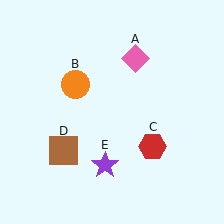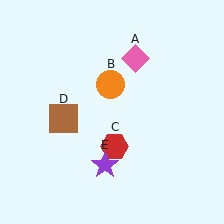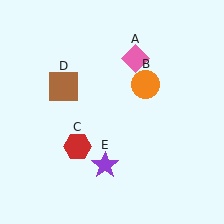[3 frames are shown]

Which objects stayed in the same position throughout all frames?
Pink diamond (object A) and purple star (object E) remained stationary.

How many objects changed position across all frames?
3 objects changed position: orange circle (object B), red hexagon (object C), brown square (object D).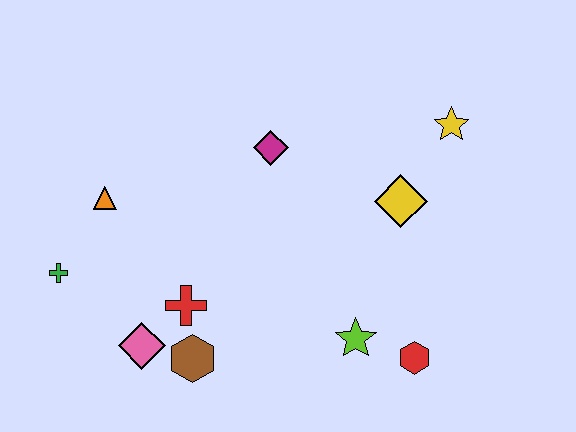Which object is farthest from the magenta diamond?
The red hexagon is farthest from the magenta diamond.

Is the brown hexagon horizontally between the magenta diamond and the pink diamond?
Yes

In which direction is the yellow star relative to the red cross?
The yellow star is to the right of the red cross.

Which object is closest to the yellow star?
The yellow diamond is closest to the yellow star.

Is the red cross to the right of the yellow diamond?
No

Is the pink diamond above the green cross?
No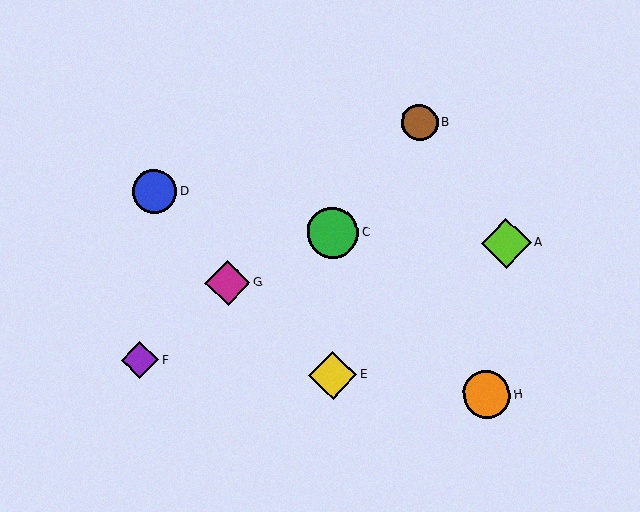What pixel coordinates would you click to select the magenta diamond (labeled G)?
Click at (228, 283) to select the magenta diamond G.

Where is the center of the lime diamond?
The center of the lime diamond is at (506, 243).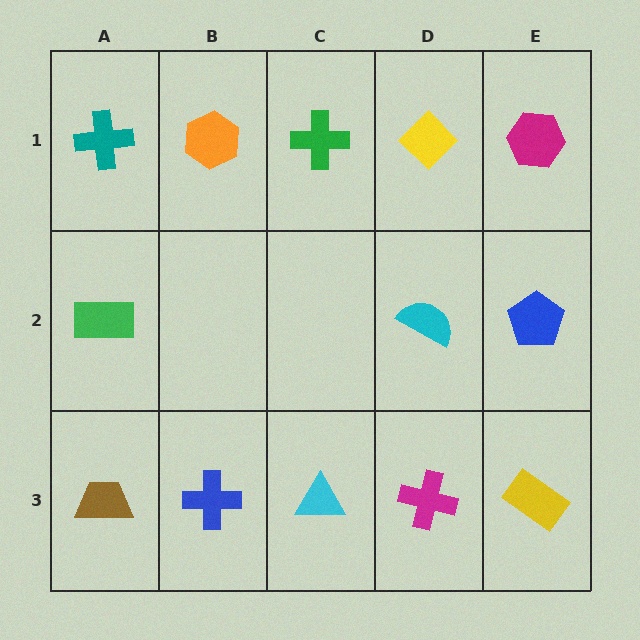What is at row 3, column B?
A blue cross.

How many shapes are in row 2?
3 shapes.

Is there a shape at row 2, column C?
No, that cell is empty.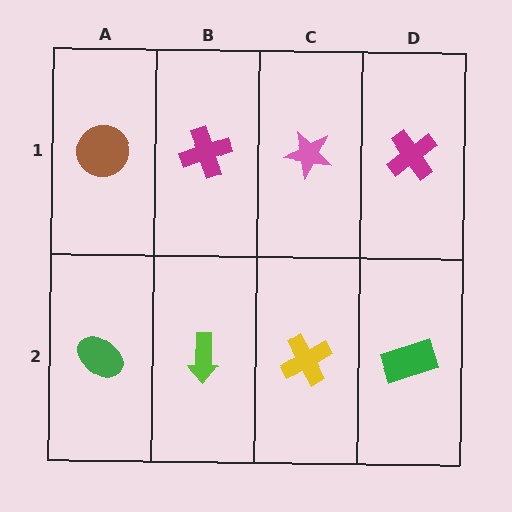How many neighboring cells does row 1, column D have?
2.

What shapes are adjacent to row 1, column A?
A green ellipse (row 2, column A), a magenta cross (row 1, column B).